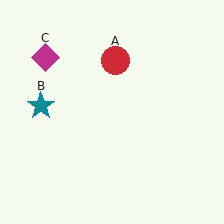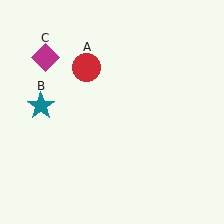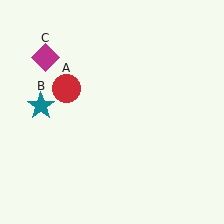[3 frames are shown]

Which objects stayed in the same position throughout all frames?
Teal star (object B) and magenta diamond (object C) remained stationary.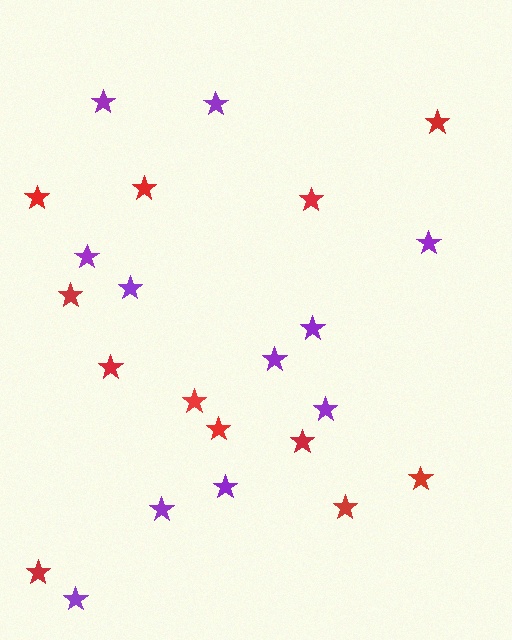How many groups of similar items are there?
There are 2 groups: one group of purple stars (11) and one group of red stars (12).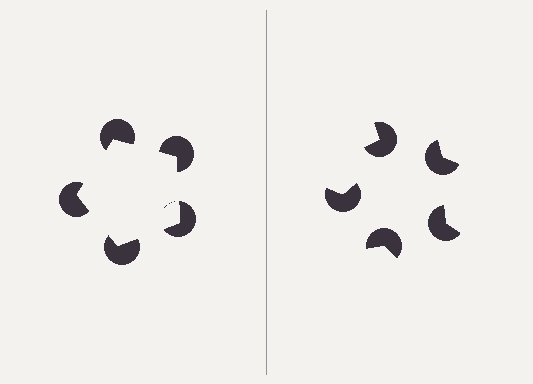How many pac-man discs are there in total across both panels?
10 — 5 on each side.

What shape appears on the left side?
An illusory pentagon.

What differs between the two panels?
The pac-man discs are positioned identically on both sides; only the wedge orientations differ. On the left they align to a pentagon; on the right they are misaligned.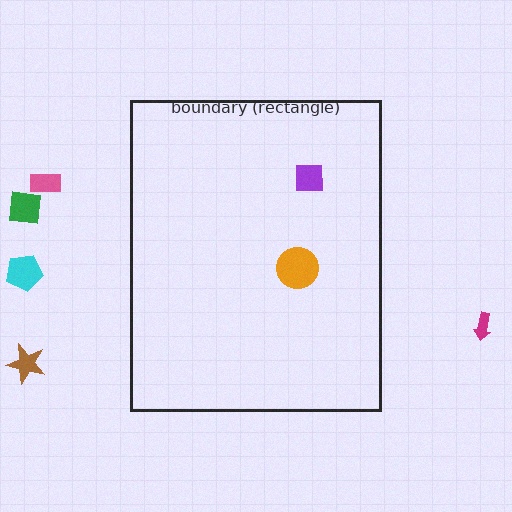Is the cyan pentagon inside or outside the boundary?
Outside.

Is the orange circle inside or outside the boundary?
Inside.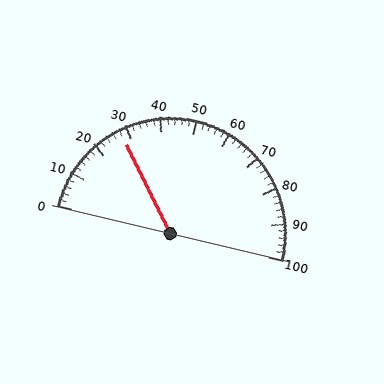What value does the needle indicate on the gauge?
The needle indicates approximately 28.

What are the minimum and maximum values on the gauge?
The gauge ranges from 0 to 100.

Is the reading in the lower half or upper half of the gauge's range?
The reading is in the lower half of the range (0 to 100).